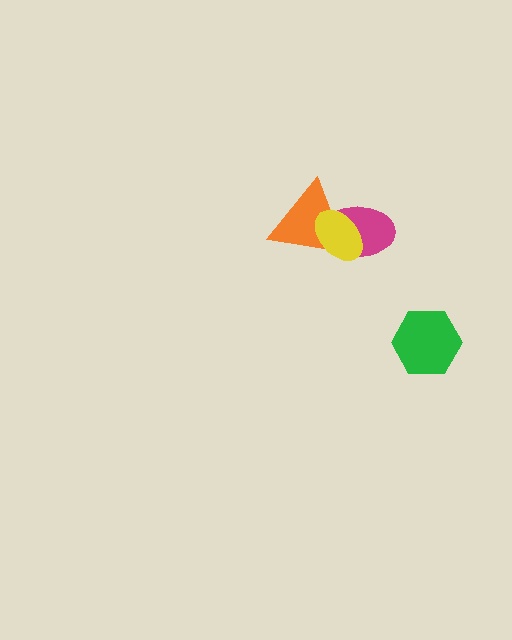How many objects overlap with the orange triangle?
2 objects overlap with the orange triangle.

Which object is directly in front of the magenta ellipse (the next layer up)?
The orange triangle is directly in front of the magenta ellipse.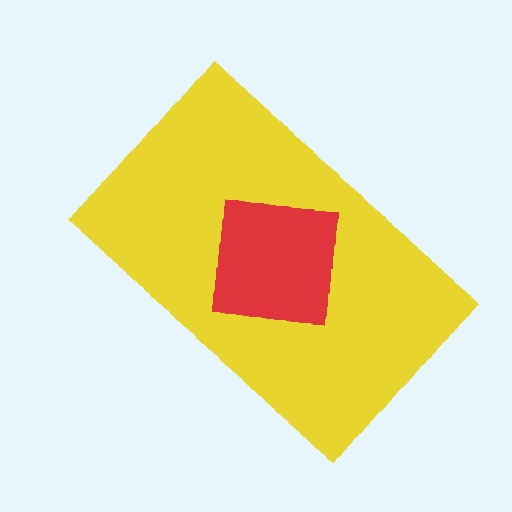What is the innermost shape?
The red square.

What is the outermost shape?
The yellow rectangle.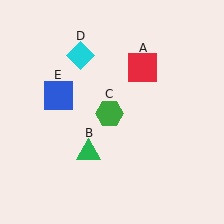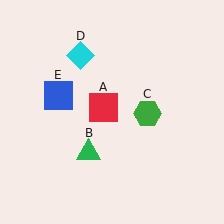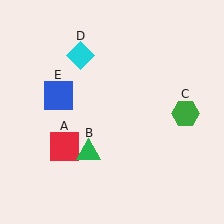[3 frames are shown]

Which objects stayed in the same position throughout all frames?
Green triangle (object B) and cyan diamond (object D) and blue square (object E) remained stationary.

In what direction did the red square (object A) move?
The red square (object A) moved down and to the left.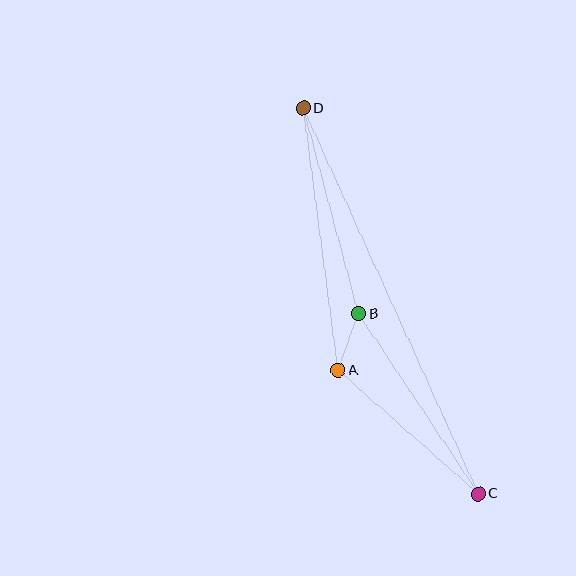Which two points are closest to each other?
Points A and B are closest to each other.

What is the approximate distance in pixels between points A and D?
The distance between A and D is approximately 264 pixels.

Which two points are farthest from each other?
Points C and D are farthest from each other.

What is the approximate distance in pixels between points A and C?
The distance between A and C is approximately 187 pixels.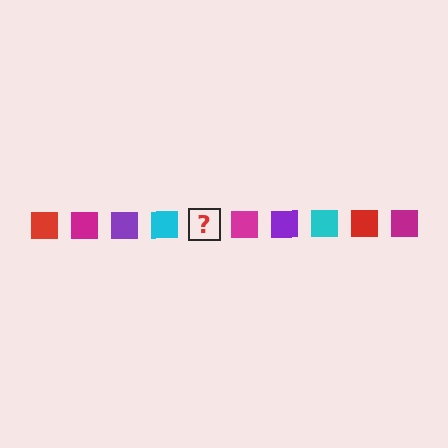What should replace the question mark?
The question mark should be replaced with a red square.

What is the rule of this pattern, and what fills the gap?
The rule is that the pattern cycles through red, magenta, purple, cyan squares. The gap should be filled with a red square.